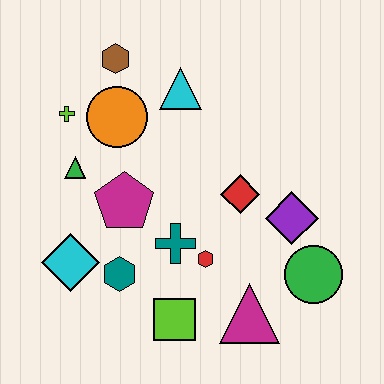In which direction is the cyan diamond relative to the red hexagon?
The cyan diamond is to the left of the red hexagon.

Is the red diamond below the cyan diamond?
No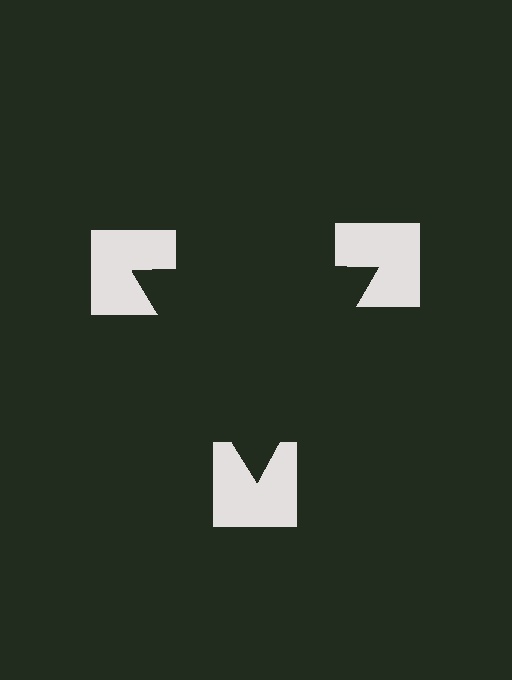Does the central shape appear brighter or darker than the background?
It typically appears slightly darker than the background, even though no actual brightness change is drawn.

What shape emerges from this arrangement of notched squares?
An illusory triangle — its edges are inferred from the aligned wedge cuts in the notched squares, not physically drawn.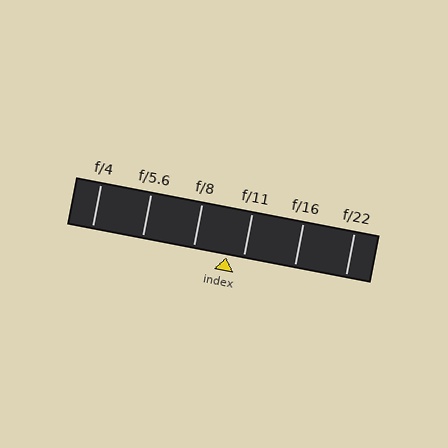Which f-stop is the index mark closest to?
The index mark is closest to f/11.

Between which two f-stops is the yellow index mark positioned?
The index mark is between f/8 and f/11.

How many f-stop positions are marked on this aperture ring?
There are 6 f-stop positions marked.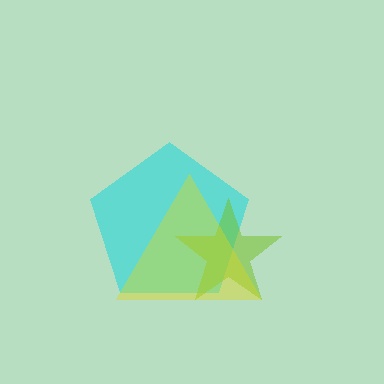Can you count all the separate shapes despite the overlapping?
Yes, there are 3 separate shapes.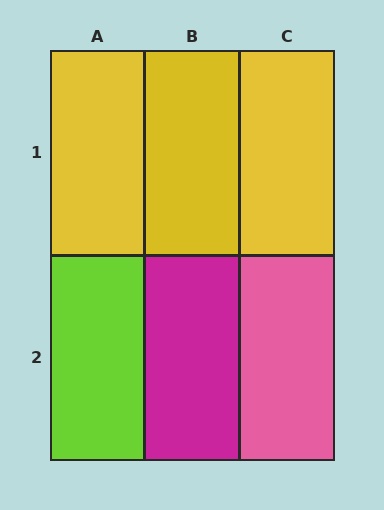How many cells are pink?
1 cell is pink.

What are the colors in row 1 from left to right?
Yellow, yellow, yellow.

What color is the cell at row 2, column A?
Lime.